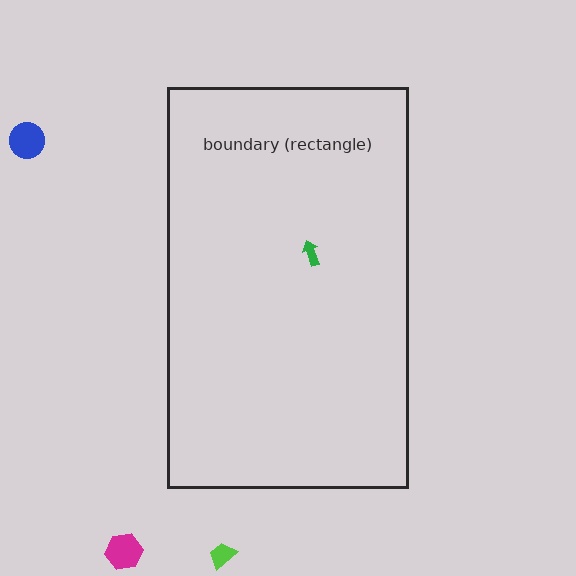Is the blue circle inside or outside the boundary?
Outside.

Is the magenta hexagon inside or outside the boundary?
Outside.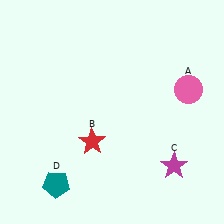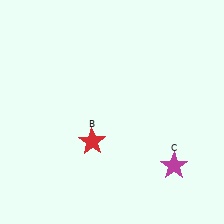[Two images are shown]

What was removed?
The pink circle (A), the teal pentagon (D) were removed in Image 2.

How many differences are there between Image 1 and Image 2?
There are 2 differences between the two images.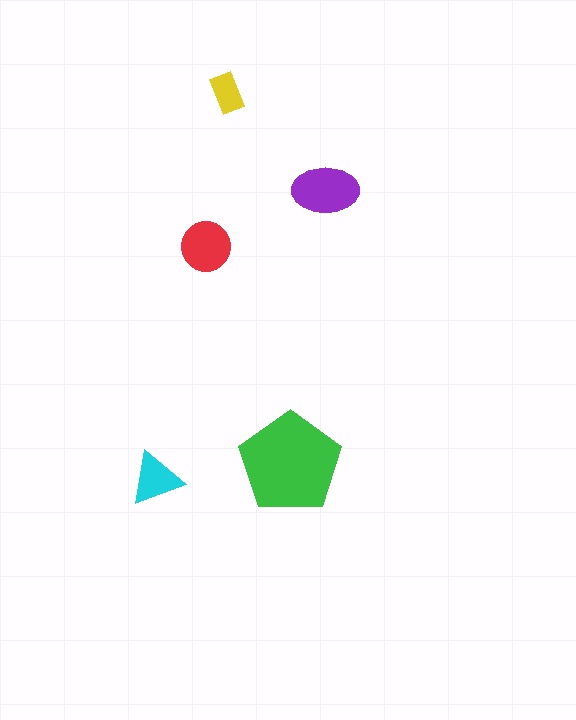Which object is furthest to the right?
The purple ellipse is rightmost.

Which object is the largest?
The green pentagon.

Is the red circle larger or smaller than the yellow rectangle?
Larger.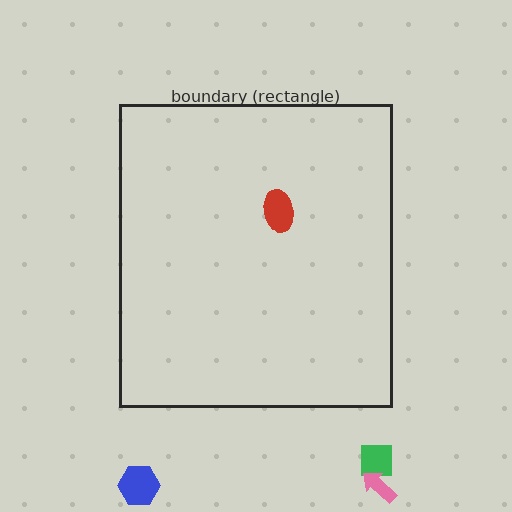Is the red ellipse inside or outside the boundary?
Inside.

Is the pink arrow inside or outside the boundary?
Outside.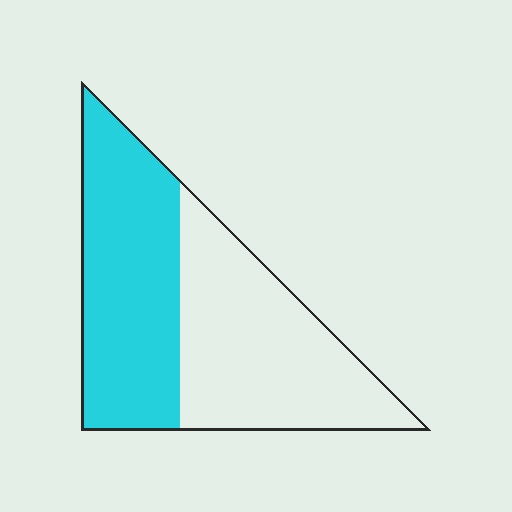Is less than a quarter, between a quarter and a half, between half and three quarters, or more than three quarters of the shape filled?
Between a quarter and a half.